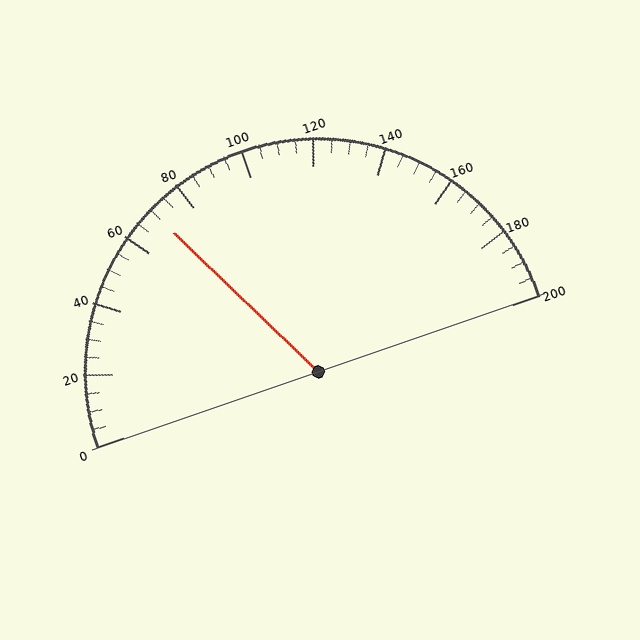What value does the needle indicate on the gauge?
The needle indicates approximately 70.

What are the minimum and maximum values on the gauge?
The gauge ranges from 0 to 200.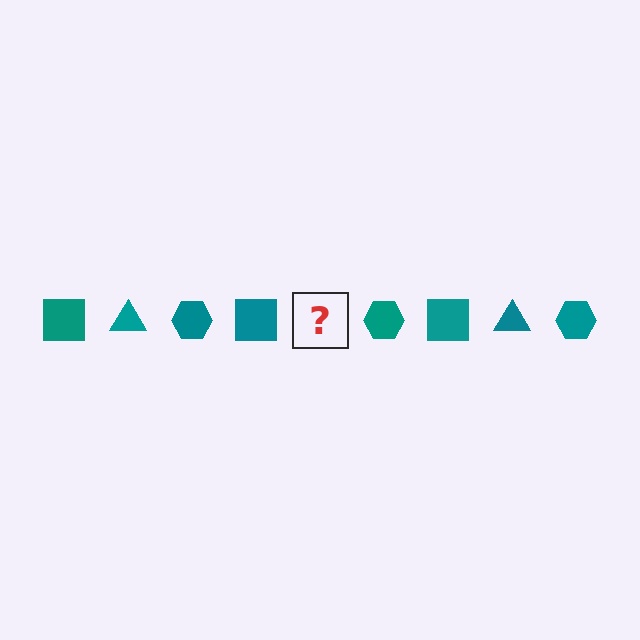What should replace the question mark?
The question mark should be replaced with a teal triangle.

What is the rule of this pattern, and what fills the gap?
The rule is that the pattern cycles through square, triangle, hexagon shapes in teal. The gap should be filled with a teal triangle.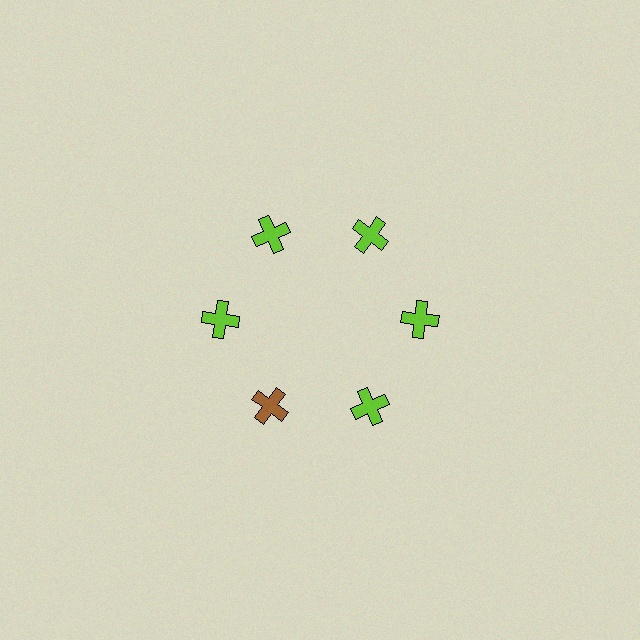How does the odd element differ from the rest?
It has a different color: brown instead of lime.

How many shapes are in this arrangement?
There are 6 shapes arranged in a ring pattern.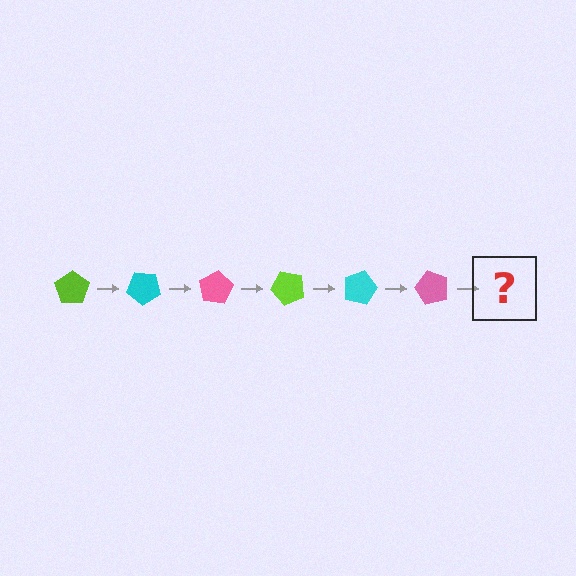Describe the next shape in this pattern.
It should be a lime pentagon, rotated 240 degrees from the start.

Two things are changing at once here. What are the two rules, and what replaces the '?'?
The two rules are that it rotates 40 degrees each step and the color cycles through lime, cyan, and pink. The '?' should be a lime pentagon, rotated 240 degrees from the start.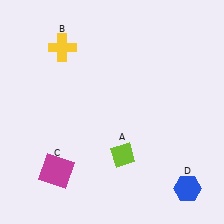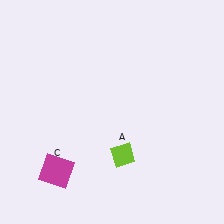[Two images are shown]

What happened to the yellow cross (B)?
The yellow cross (B) was removed in Image 2. It was in the top-left area of Image 1.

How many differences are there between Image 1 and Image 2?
There are 2 differences between the two images.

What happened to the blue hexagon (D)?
The blue hexagon (D) was removed in Image 2. It was in the bottom-right area of Image 1.